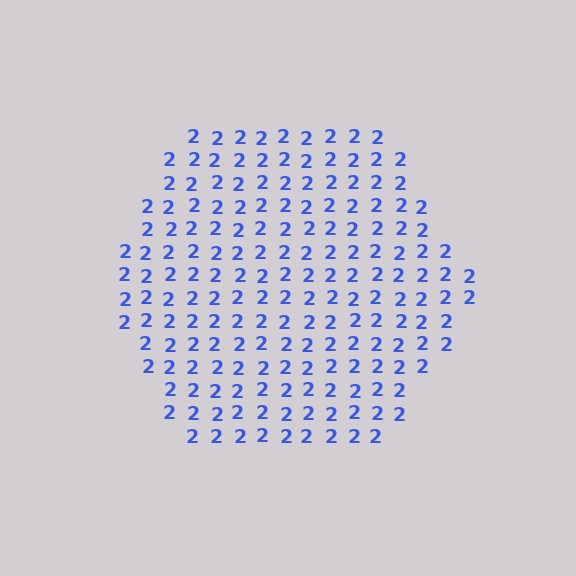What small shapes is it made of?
It is made of small digit 2's.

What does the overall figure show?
The overall figure shows a hexagon.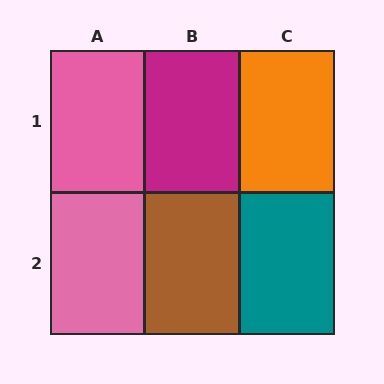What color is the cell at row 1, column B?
Magenta.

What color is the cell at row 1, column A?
Pink.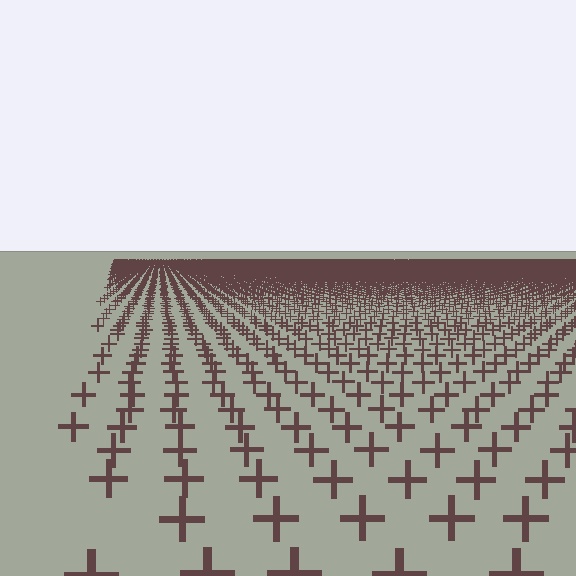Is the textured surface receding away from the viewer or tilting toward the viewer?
The surface is receding away from the viewer. Texture elements get smaller and denser toward the top.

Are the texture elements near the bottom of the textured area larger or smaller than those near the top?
Larger. Near the bottom, elements are closer to the viewer and appear at a bigger on-screen size.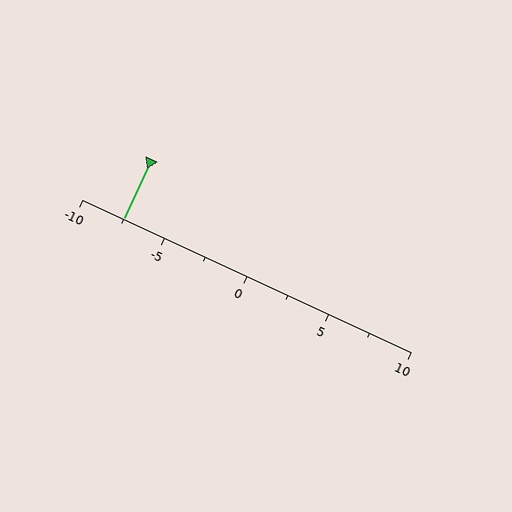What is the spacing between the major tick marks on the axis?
The major ticks are spaced 5 apart.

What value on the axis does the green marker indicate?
The marker indicates approximately -7.5.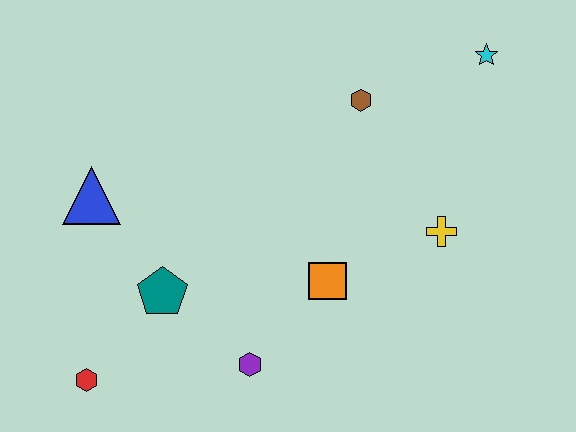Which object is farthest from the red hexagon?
The cyan star is farthest from the red hexagon.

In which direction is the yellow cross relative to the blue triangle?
The yellow cross is to the right of the blue triangle.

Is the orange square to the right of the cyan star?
No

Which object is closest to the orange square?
The purple hexagon is closest to the orange square.